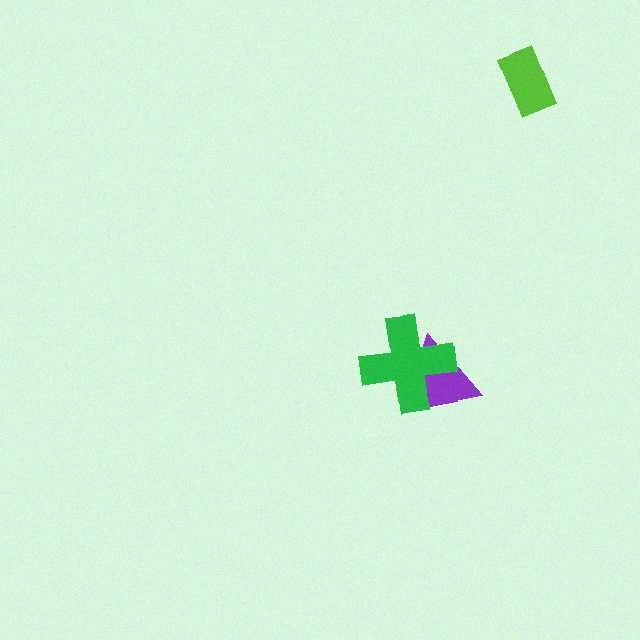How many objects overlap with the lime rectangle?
0 objects overlap with the lime rectangle.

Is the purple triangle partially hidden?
Yes, it is partially covered by another shape.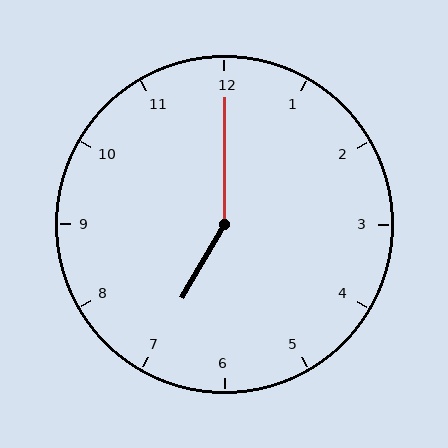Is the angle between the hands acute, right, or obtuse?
It is obtuse.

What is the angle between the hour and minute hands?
Approximately 150 degrees.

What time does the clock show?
7:00.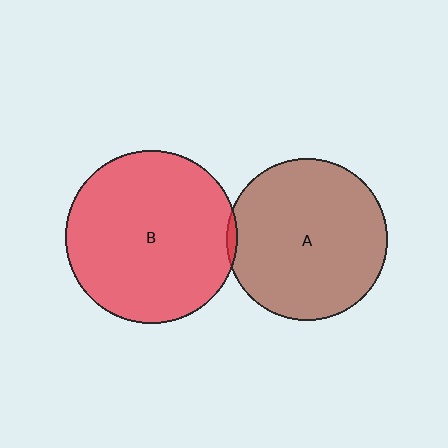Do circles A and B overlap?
Yes.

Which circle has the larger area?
Circle B (red).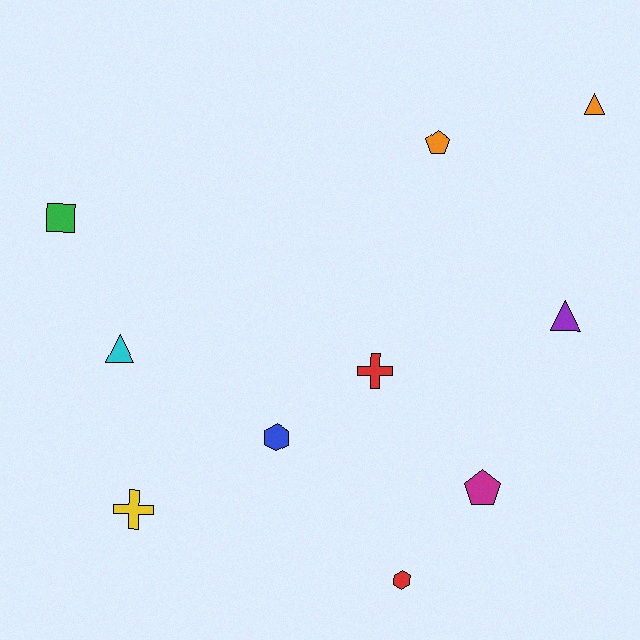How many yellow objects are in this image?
There is 1 yellow object.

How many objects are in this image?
There are 10 objects.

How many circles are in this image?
There are no circles.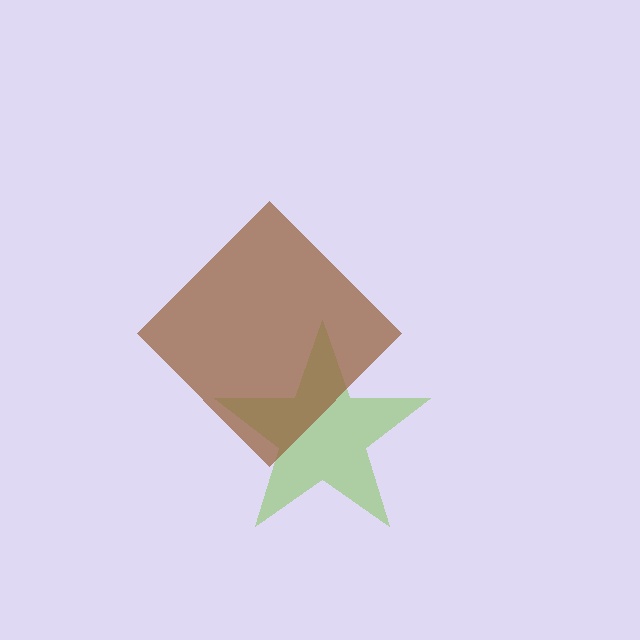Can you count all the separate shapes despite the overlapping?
Yes, there are 2 separate shapes.